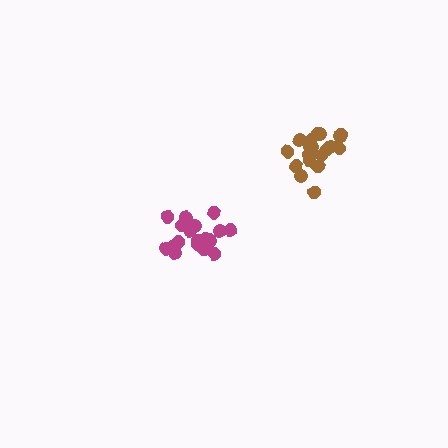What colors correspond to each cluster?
The clusters are colored: magenta, brown.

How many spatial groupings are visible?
There are 2 spatial groupings.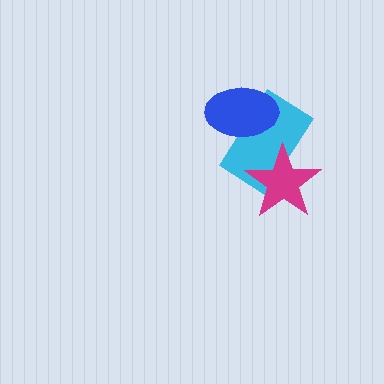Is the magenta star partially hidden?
No, no other shape covers it.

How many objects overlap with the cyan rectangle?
2 objects overlap with the cyan rectangle.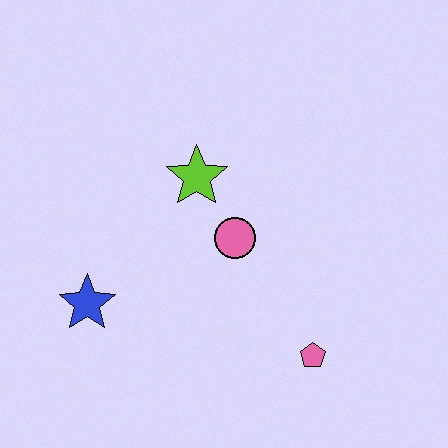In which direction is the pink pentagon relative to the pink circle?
The pink pentagon is below the pink circle.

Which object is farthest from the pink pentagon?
The blue star is farthest from the pink pentagon.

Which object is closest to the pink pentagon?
The pink circle is closest to the pink pentagon.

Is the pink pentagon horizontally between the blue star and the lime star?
No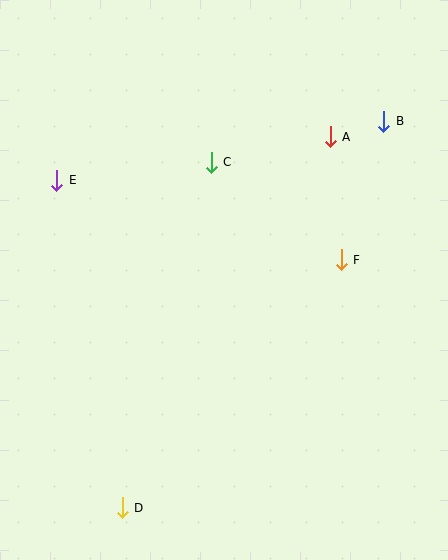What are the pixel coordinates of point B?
Point B is at (384, 121).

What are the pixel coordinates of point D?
Point D is at (122, 508).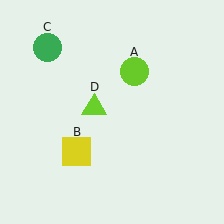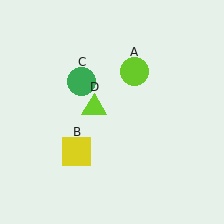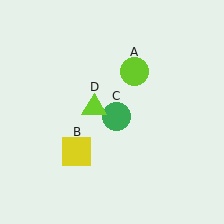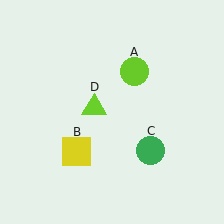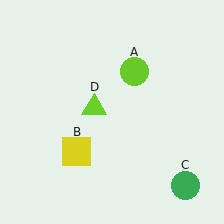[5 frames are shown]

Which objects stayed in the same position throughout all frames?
Lime circle (object A) and yellow square (object B) and lime triangle (object D) remained stationary.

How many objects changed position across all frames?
1 object changed position: green circle (object C).